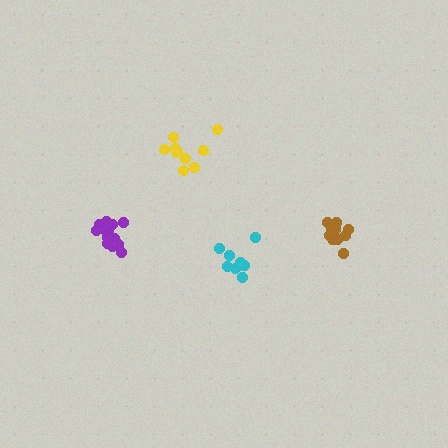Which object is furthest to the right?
The brown cluster is rightmost.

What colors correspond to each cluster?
The clusters are colored: cyan, brown, yellow, purple.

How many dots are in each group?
Group 1: 8 dots, Group 2: 11 dots, Group 3: 10 dots, Group 4: 14 dots (43 total).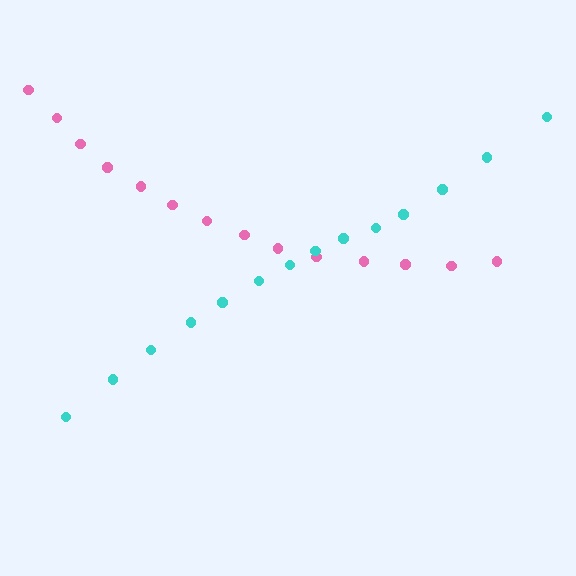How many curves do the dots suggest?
There are 2 distinct paths.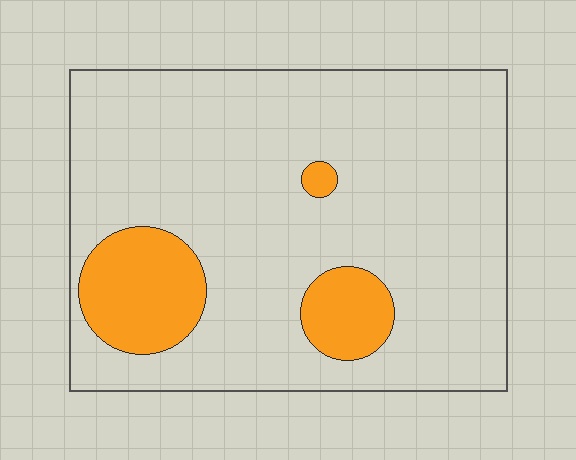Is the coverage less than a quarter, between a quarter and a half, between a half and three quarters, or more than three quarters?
Less than a quarter.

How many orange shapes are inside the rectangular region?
3.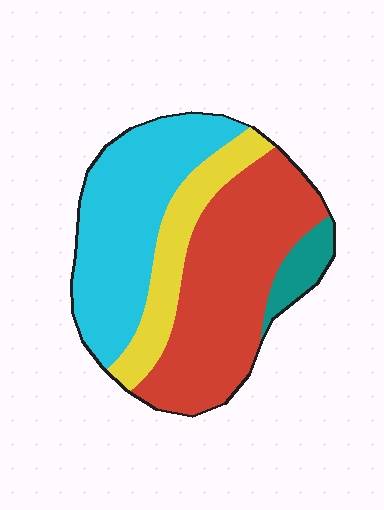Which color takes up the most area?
Red, at roughly 40%.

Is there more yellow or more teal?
Yellow.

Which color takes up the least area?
Teal, at roughly 5%.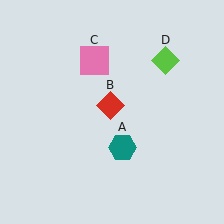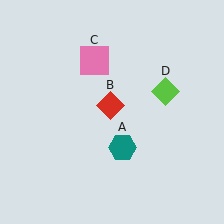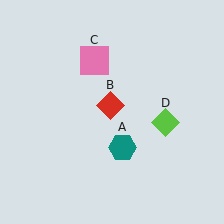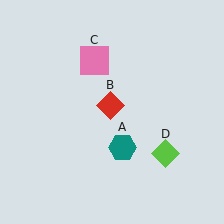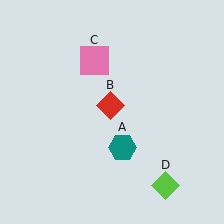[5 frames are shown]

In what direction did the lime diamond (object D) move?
The lime diamond (object D) moved down.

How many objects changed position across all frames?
1 object changed position: lime diamond (object D).